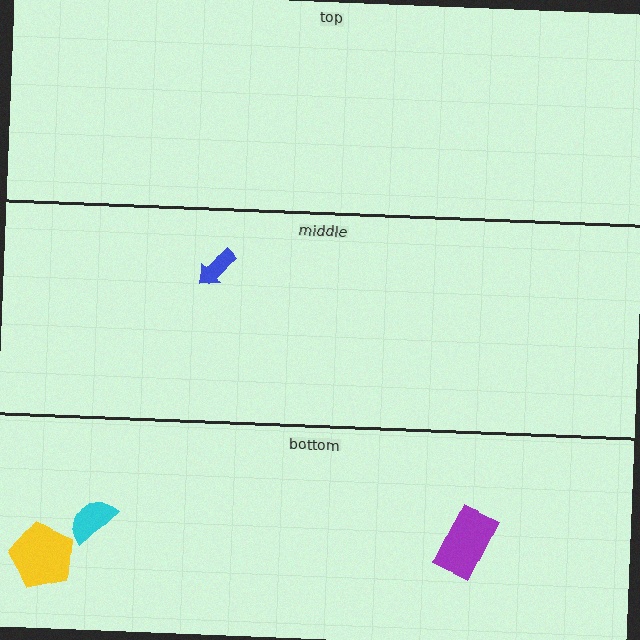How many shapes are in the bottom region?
3.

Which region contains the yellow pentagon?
The bottom region.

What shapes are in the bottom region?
The purple rectangle, the yellow pentagon, the cyan semicircle.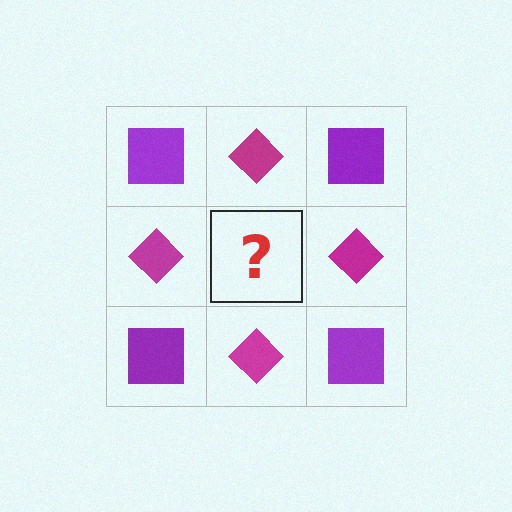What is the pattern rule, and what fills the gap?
The rule is that it alternates purple square and magenta diamond in a checkerboard pattern. The gap should be filled with a purple square.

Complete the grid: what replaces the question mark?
The question mark should be replaced with a purple square.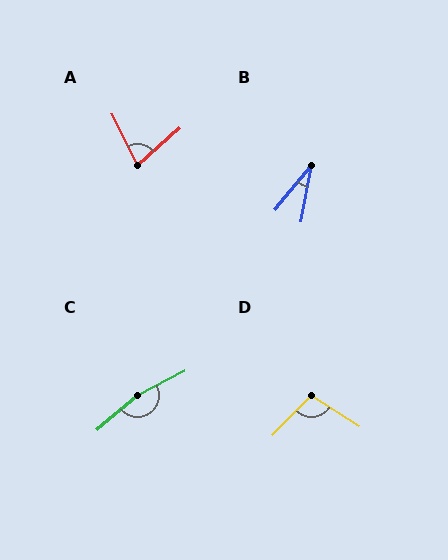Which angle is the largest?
C, at approximately 167 degrees.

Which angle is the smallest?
B, at approximately 28 degrees.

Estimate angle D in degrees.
Approximately 102 degrees.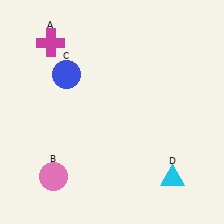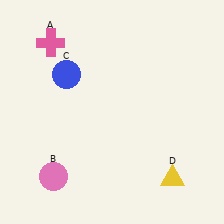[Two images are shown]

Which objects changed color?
A changed from magenta to pink. D changed from cyan to yellow.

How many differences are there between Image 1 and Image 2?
There are 2 differences between the two images.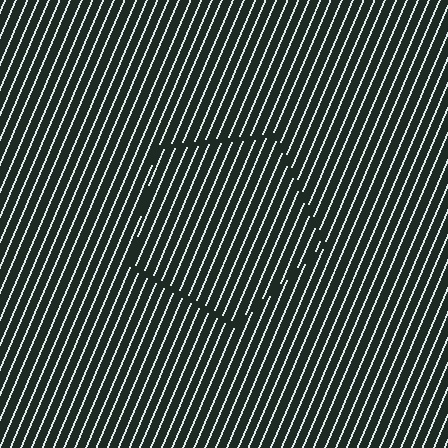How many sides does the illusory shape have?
5 sides — the line-ends trace a pentagon.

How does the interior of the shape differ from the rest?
The interior of the shape contains the same grating, shifted by half a period — the contour is defined by the phase discontinuity where line-ends from the inner and outer gratings abut.